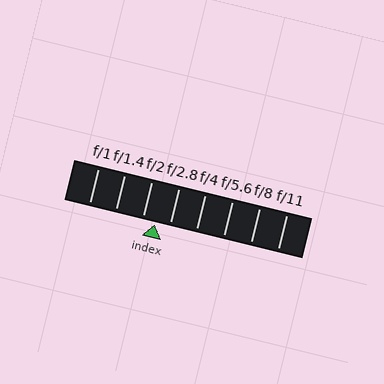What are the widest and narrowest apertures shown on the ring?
The widest aperture shown is f/1 and the narrowest is f/11.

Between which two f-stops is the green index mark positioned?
The index mark is between f/2 and f/2.8.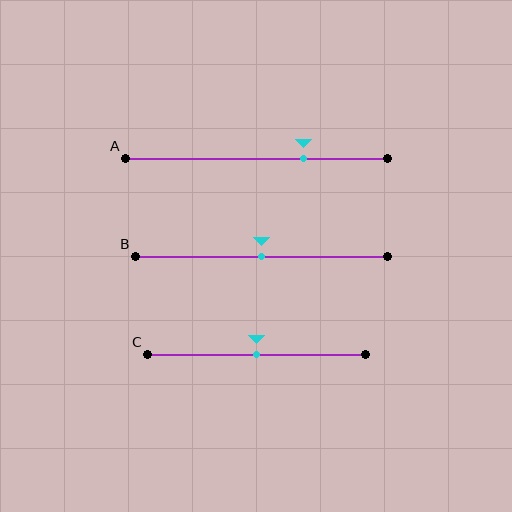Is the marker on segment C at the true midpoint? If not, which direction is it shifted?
Yes, the marker on segment C is at the true midpoint.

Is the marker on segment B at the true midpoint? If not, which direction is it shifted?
Yes, the marker on segment B is at the true midpoint.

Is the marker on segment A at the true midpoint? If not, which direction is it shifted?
No, the marker on segment A is shifted to the right by about 18% of the segment length.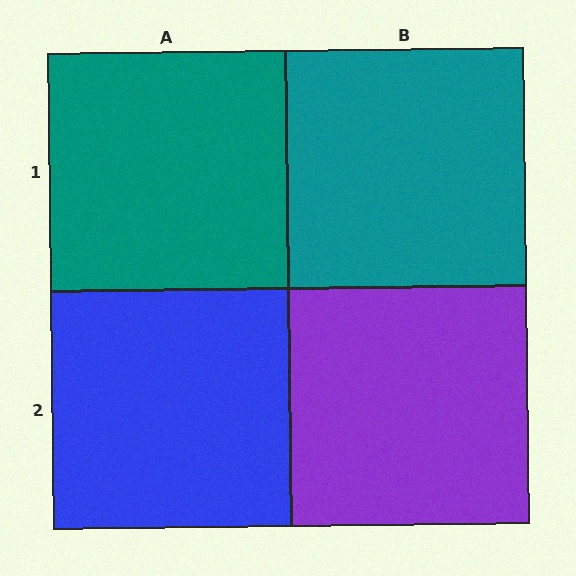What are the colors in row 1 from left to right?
Teal, teal.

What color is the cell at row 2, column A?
Blue.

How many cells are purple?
1 cell is purple.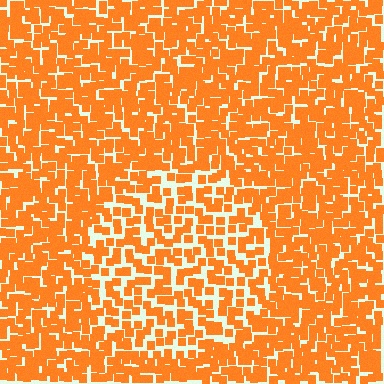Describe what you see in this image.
The image contains small orange elements arranged at two different densities. A circle-shaped region is visible where the elements are less densely packed than the surrounding area.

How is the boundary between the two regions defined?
The boundary is defined by a change in element density (approximately 1.6x ratio). All elements are the same color, size, and shape.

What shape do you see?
I see a circle.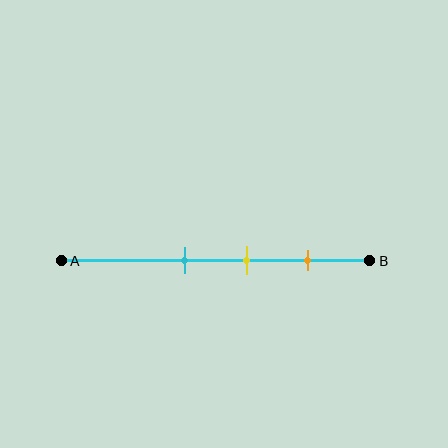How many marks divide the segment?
There are 3 marks dividing the segment.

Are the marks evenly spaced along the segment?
Yes, the marks are approximately evenly spaced.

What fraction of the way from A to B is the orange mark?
The orange mark is approximately 80% (0.8) of the way from A to B.